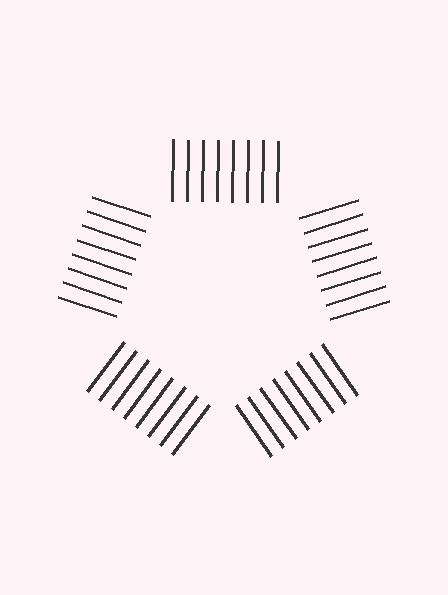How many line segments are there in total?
40 — 8 along each of the 5 edges.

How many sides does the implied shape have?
5 sides — the line-ends trace a pentagon.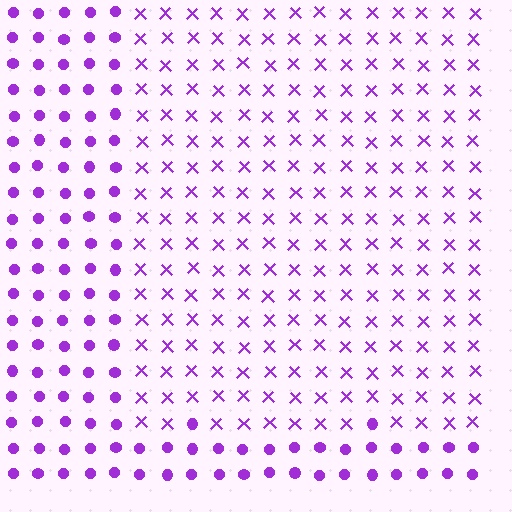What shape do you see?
I see a rectangle.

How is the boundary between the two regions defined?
The boundary is defined by a change in element shape: X marks inside vs. circles outside. All elements share the same color and spacing.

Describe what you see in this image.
The image is filled with small purple elements arranged in a uniform grid. A rectangle-shaped region contains X marks, while the surrounding area contains circles. The boundary is defined purely by the change in element shape.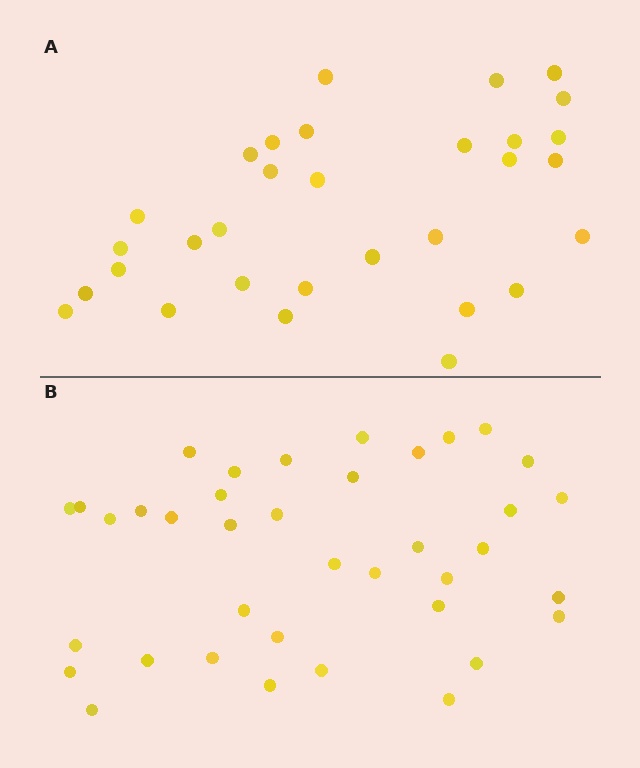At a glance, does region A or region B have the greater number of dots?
Region B (the bottom region) has more dots.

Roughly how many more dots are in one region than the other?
Region B has roughly 8 or so more dots than region A.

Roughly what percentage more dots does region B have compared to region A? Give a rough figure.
About 25% more.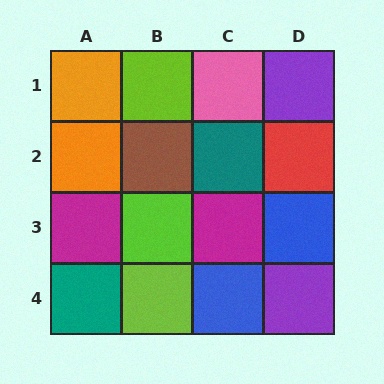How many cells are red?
1 cell is red.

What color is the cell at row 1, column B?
Lime.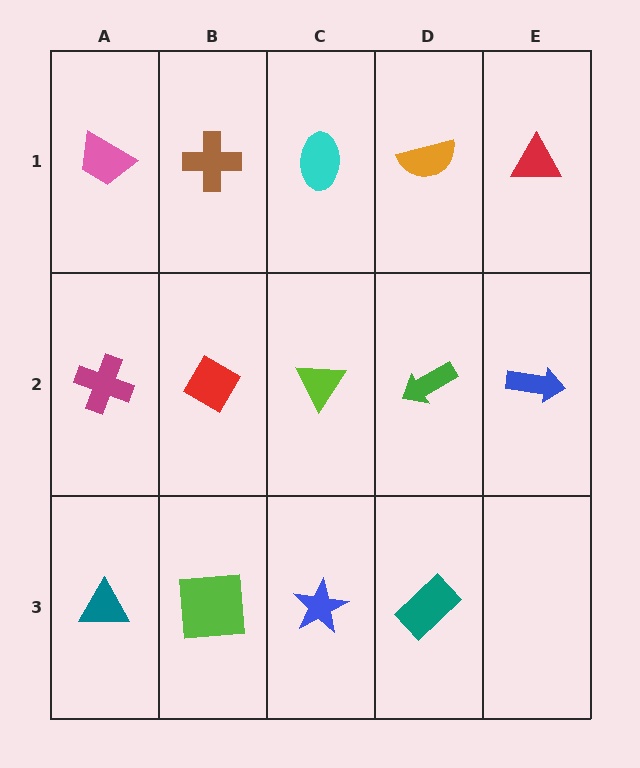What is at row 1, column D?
An orange semicircle.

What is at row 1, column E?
A red triangle.